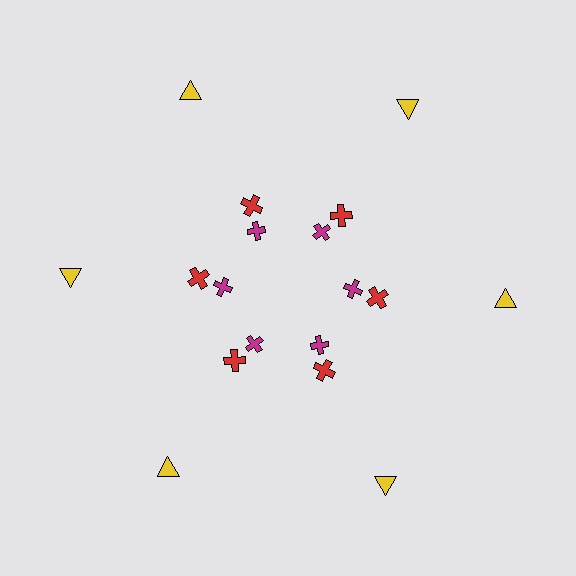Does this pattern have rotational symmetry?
Yes, this pattern has 6-fold rotational symmetry. It looks the same after rotating 60 degrees around the center.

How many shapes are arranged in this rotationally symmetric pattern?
There are 18 shapes, arranged in 6 groups of 3.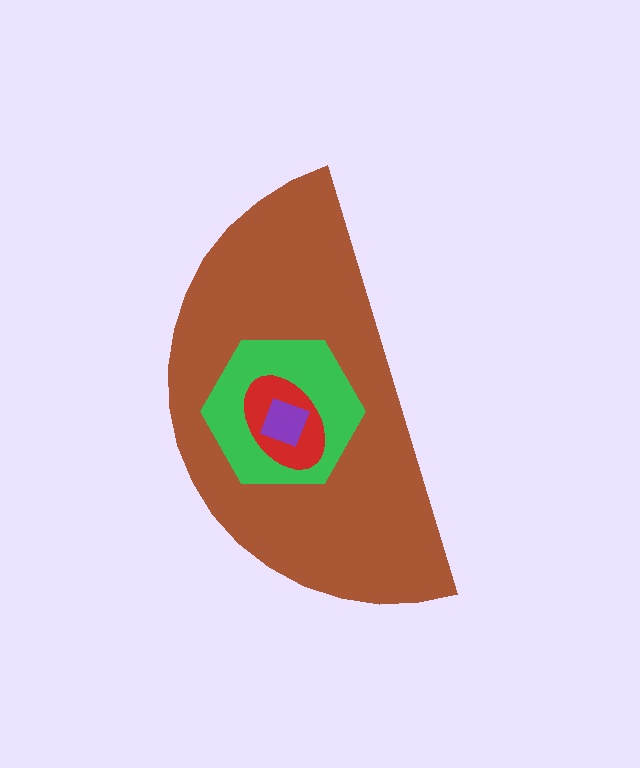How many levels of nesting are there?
4.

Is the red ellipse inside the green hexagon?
Yes.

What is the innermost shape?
The purple diamond.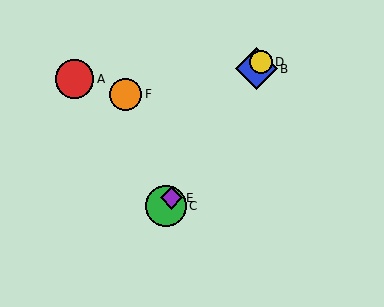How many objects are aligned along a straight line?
4 objects (B, C, D, E) are aligned along a straight line.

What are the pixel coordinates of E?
Object E is at (171, 198).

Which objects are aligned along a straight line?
Objects B, C, D, E are aligned along a straight line.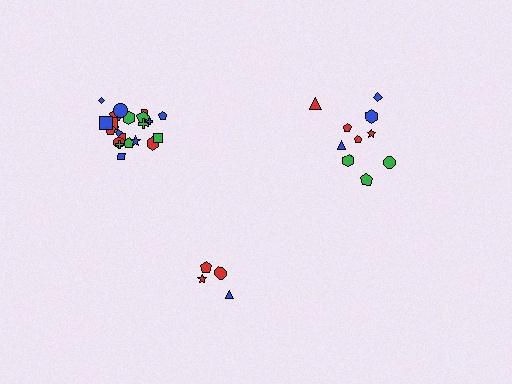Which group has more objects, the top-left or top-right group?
The top-left group.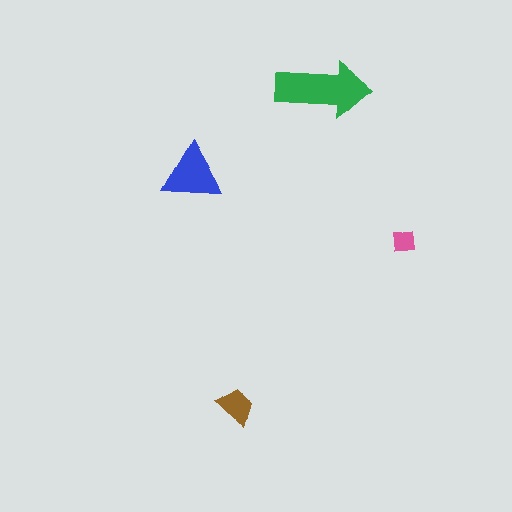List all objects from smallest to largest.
The pink square, the brown trapezoid, the blue triangle, the green arrow.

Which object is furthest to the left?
The blue triangle is leftmost.